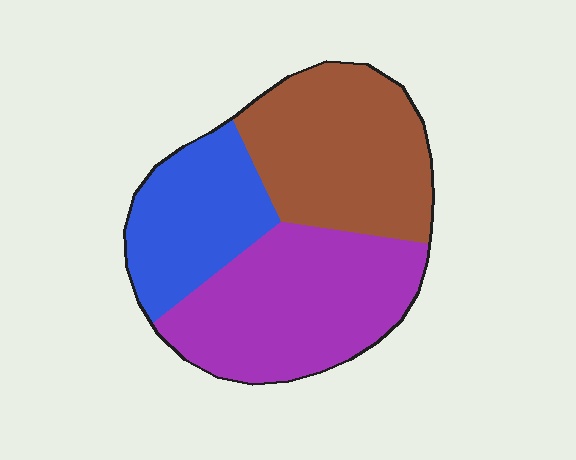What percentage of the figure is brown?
Brown covers 36% of the figure.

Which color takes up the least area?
Blue, at roughly 25%.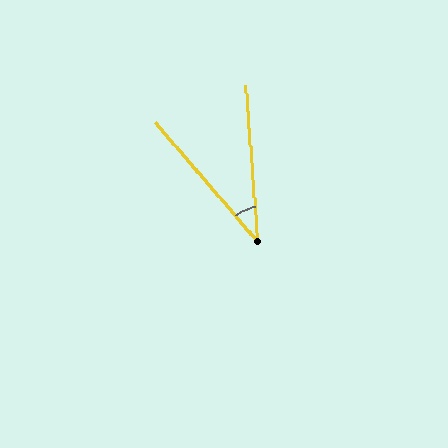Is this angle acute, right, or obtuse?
It is acute.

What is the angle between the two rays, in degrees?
Approximately 36 degrees.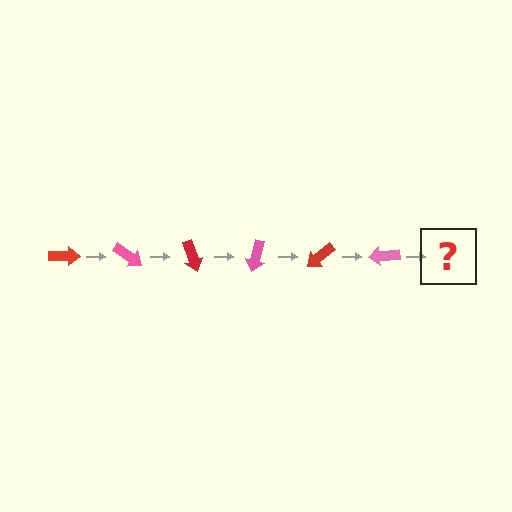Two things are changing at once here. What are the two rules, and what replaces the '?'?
The two rules are that it rotates 35 degrees each step and the color cycles through red and pink. The '?' should be a red arrow, rotated 210 degrees from the start.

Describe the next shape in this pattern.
It should be a red arrow, rotated 210 degrees from the start.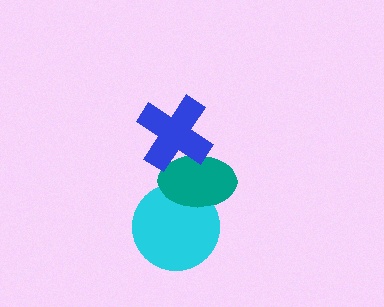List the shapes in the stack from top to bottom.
From top to bottom: the blue cross, the teal ellipse, the cyan circle.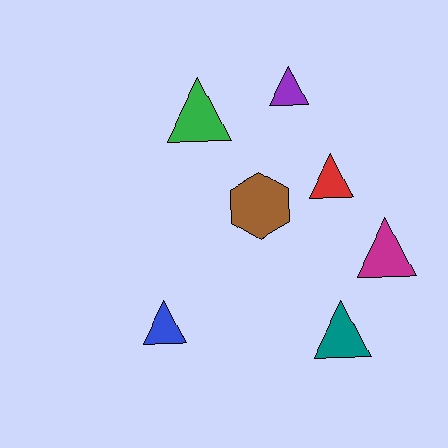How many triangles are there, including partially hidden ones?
There are 6 triangles.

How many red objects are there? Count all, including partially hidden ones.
There is 1 red object.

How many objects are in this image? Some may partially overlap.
There are 7 objects.